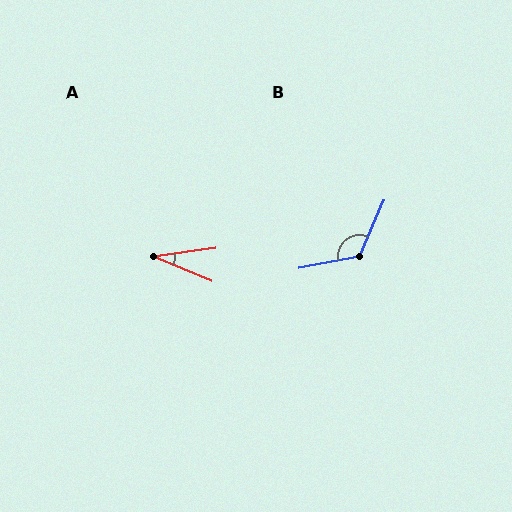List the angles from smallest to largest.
A (31°), B (124°).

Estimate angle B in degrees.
Approximately 124 degrees.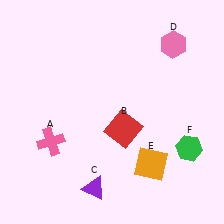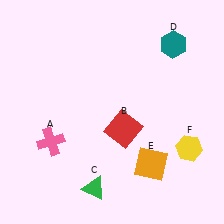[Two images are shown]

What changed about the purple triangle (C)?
In Image 1, C is purple. In Image 2, it changed to green.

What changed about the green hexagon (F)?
In Image 1, F is green. In Image 2, it changed to yellow.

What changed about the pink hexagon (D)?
In Image 1, D is pink. In Image 2, it changed to teal.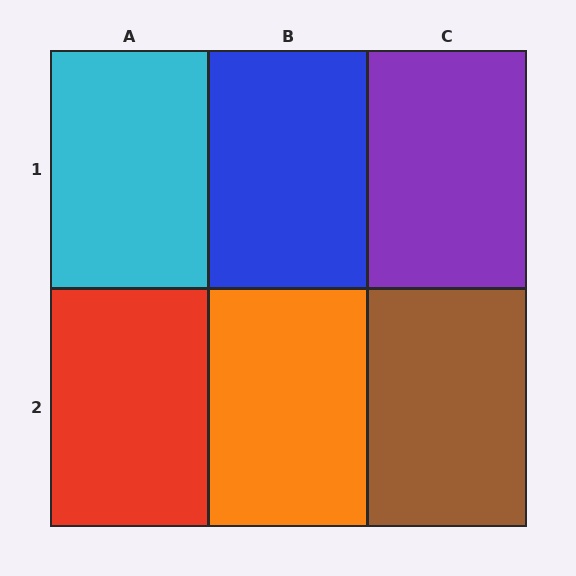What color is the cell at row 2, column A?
Red.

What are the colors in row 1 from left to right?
Cyan, blue, purple.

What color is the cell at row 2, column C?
Brown.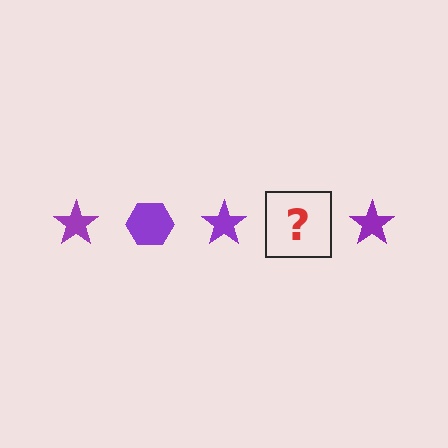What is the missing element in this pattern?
The missing element is a purple hexagon.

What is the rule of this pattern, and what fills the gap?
The rule is that the pattern cycles through star, hexagon shapes in purple. The gap should be filled with a purple hexagon.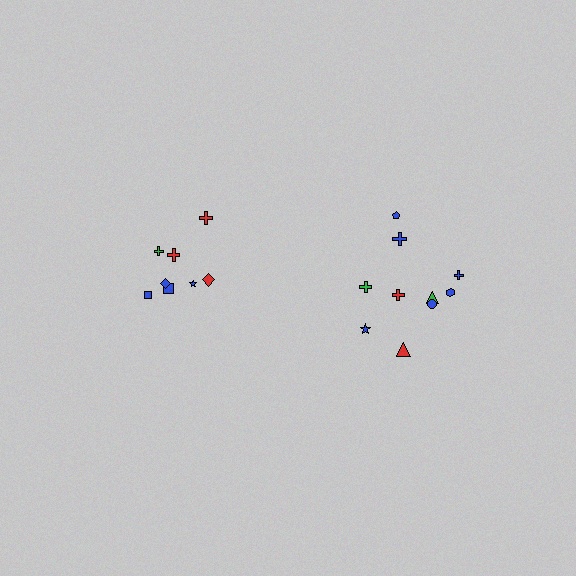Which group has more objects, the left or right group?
The right group.